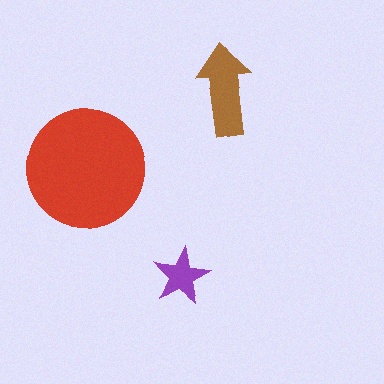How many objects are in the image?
There are 3 objects in the image.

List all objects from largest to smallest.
The red circle, the brown arrow, the purple star.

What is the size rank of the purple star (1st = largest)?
3rd.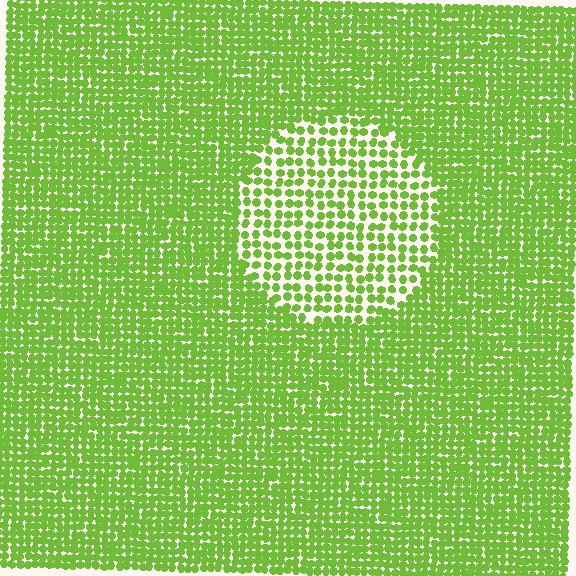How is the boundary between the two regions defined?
The boundary is defined by a change in element density (approximately 1.9x ratio). All elements are the same color, size, and shape.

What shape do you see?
I see a circle.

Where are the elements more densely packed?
The elements are more densely packed outside the circle boundary.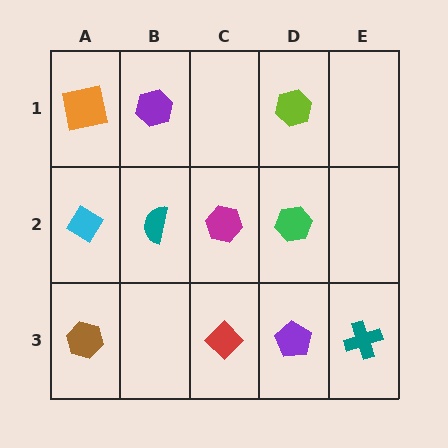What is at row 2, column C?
A magenta hexagon.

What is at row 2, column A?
A cyan diamond.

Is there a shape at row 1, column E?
No, that cell is empty.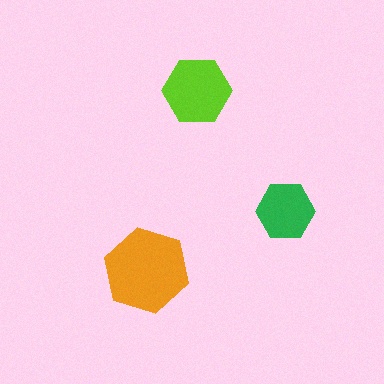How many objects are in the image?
There are 3 objects in the image.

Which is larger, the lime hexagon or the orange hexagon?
The orange one.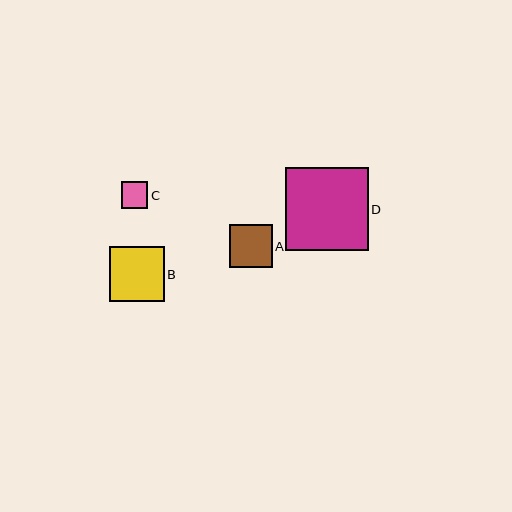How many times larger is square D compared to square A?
Square D is approximately 1.9 times the size of square A.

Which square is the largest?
Square D is the largest with a size of approximately 83 pixels.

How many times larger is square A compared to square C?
Square A is approximately 1.6 times the size of square C.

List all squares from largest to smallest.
From largest to smallest: D, B, A, C.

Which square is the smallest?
Square C is the smallest with a size of approximately 26 pixels.